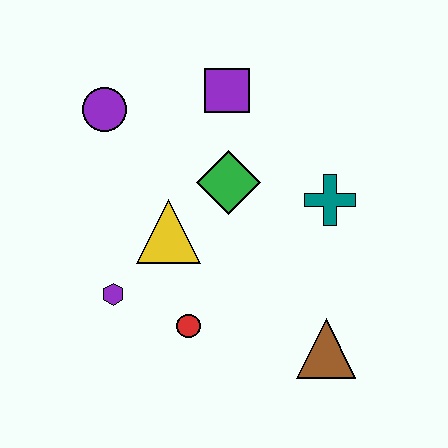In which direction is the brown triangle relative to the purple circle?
The brown triangle is below the purple circle.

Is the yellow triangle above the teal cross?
No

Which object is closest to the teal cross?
The green diamond is closest to the teal cross.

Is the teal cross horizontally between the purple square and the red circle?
No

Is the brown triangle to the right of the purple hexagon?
Yes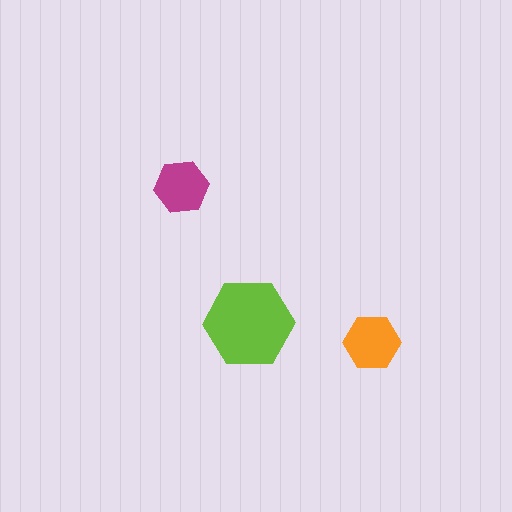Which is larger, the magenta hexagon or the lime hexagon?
The lime one.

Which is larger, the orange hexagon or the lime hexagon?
The lime one.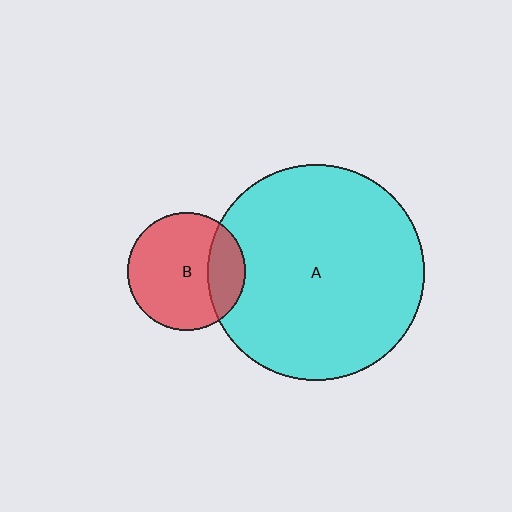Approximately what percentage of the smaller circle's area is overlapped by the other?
Approximately 25%.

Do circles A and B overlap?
Yes.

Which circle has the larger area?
Circle A (cyan).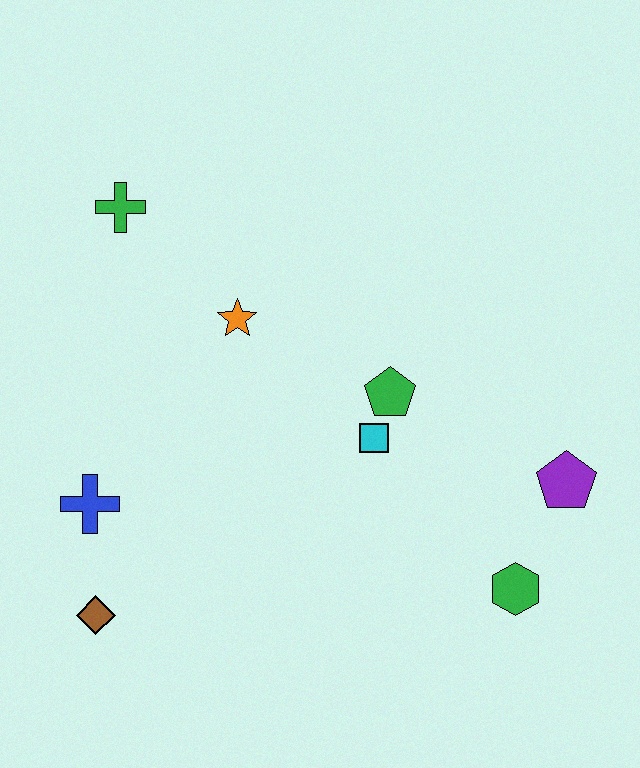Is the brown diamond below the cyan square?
Yes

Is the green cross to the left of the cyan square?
Yes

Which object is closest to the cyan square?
The green pentagon is closest to the cyan square.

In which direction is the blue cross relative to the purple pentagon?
The blue cross is to the left of the purple pentagon.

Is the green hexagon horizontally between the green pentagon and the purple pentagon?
Yes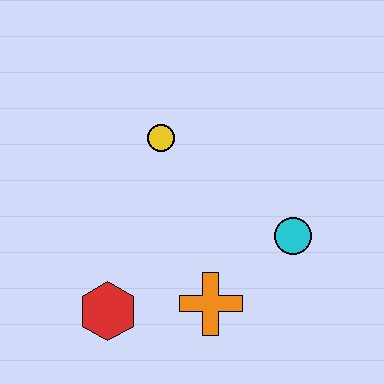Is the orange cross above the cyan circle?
No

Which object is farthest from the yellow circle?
The red hexagon is farthest from the yellow circle.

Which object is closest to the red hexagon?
The orange cross is closest to the red hexagon.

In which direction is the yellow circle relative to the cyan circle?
The yellow circle is to the left of the cyan circle.